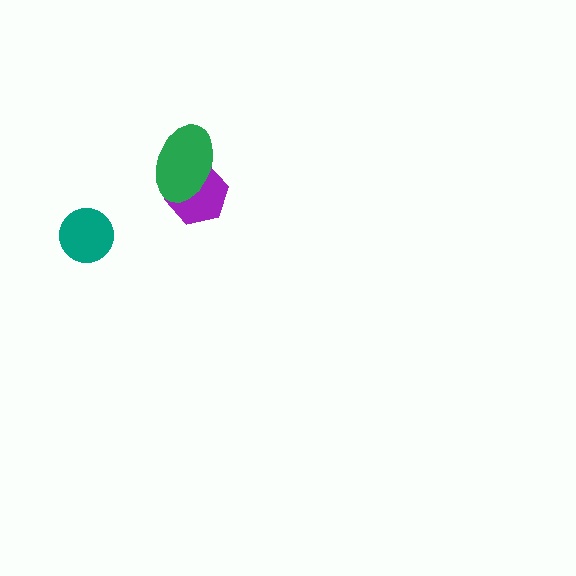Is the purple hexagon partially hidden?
Yes, it is partially covered by another shape.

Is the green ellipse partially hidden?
No, no other shape covers it.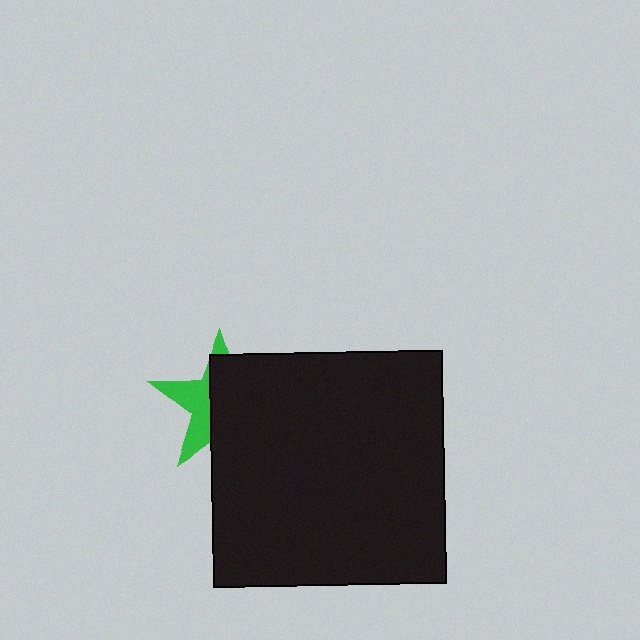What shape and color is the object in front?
The object in front is a black square.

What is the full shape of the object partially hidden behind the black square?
The partially hidden object is a green star.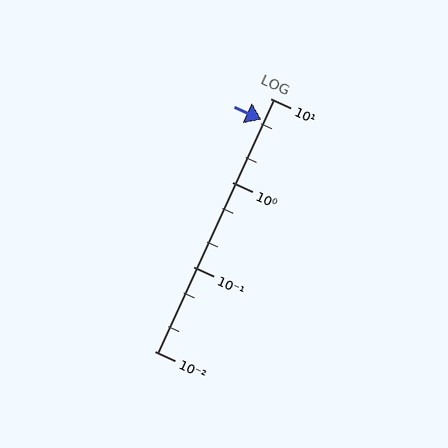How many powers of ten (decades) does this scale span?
The scale spans 3 decades, from 0.01 to 10.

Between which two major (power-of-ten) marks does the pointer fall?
The pointer is between 1 and 10.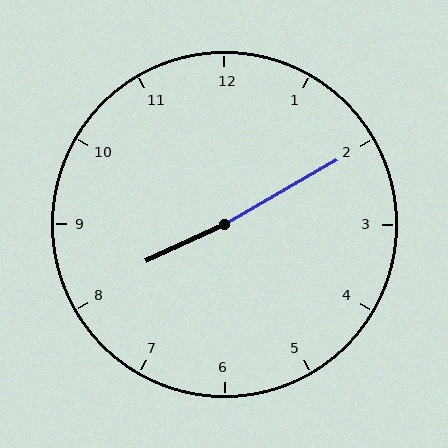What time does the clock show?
8:10.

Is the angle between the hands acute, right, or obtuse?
It is obtuse.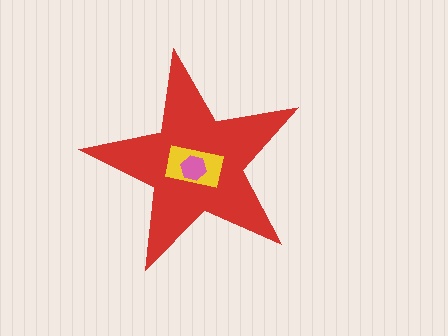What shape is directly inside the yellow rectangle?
The pink hexagon.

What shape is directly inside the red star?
The yellow rectangle.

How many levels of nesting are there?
3.